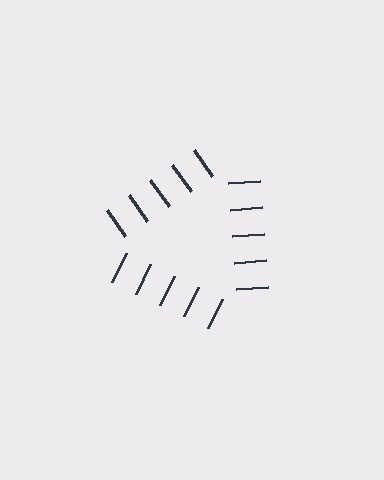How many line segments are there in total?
15 — 5 along each of the 3 edges.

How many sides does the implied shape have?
3 sides — the line-ends trace a triangle.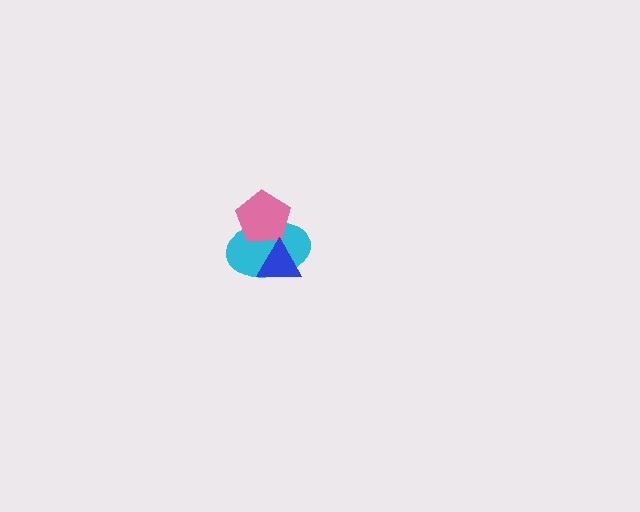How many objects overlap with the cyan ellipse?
2 objects overlap with the cyan ellipse.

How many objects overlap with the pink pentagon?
2 objects overlap with the pink pentagon.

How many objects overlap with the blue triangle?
2 objects overlap with the blue triangle.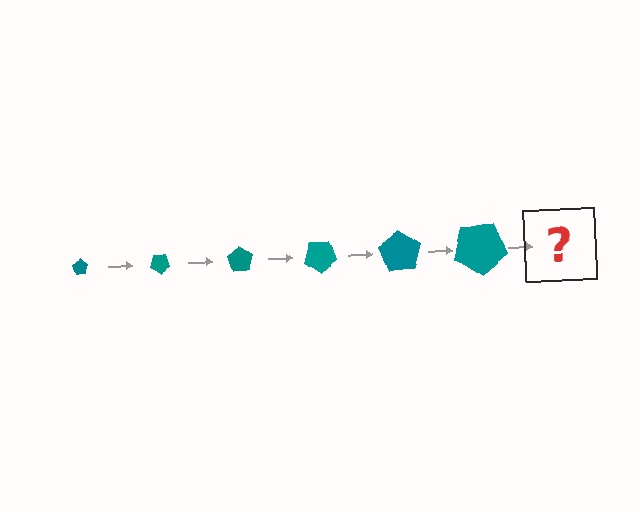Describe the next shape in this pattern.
It should be a pentagon, larger than the previous one and rotated 210 degrees from the start.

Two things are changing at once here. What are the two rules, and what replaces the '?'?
The two rules are that the pentagon grows larger each step and it rotates 35 degrees each step. The '?' should be a pentagon, larger than the previous one and rotated 210 degrees from the start.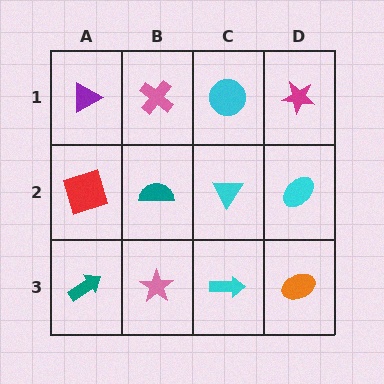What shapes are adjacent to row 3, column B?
A teal semicircle (row 2, column B), a teal arrow (row 3, column A), a cyan arrow (row 3, column C).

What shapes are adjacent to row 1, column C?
A cyan triangle (row 2, column C), a pink cross (row 1, column B), a magenta star (row 1, column D).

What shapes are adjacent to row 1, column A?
A red square (row 2, column A), a pink cross (row 1, column B).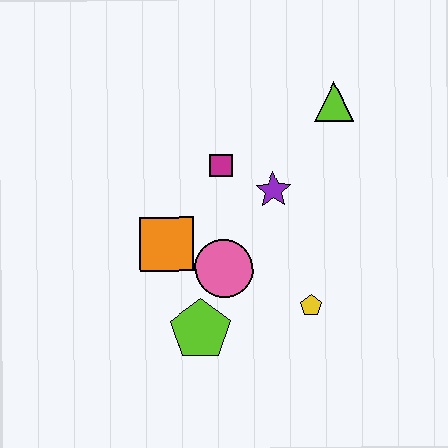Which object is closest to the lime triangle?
The purple star is closest to the lime triangle.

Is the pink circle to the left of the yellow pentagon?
Yes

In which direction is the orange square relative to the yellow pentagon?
The orange square is to the left of the yellow pentagon.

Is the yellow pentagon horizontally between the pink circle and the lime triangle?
Yes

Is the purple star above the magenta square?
No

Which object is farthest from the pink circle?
The lime triangle is farthest from the pink circle.